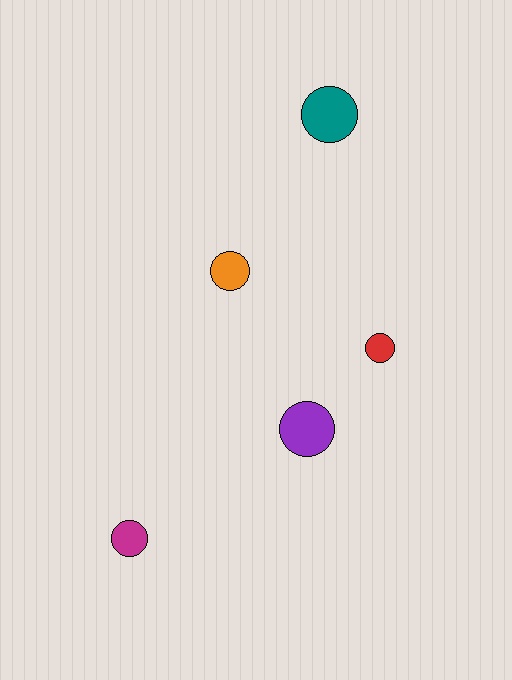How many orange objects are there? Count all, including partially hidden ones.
There is 1 orange object.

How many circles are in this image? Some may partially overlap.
There are 5 circles.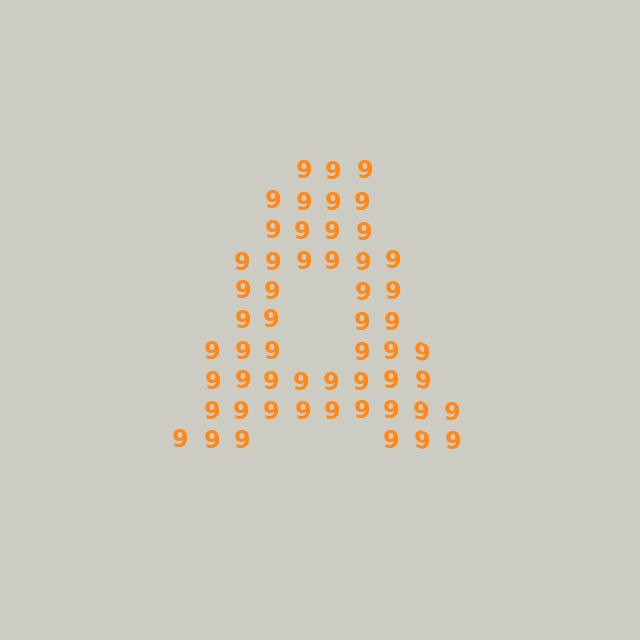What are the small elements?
The small elements are digit 9's.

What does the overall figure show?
The overall figure shows the letter A.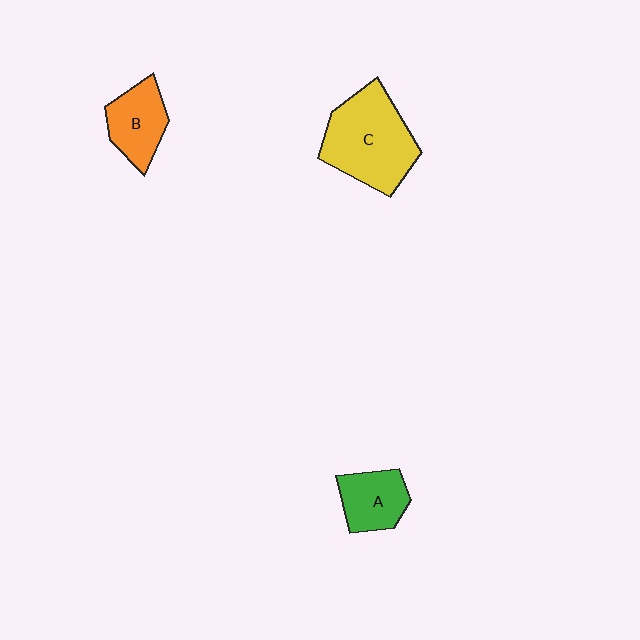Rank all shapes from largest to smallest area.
From largest to smallest: C (yellow), B (orange), A (green).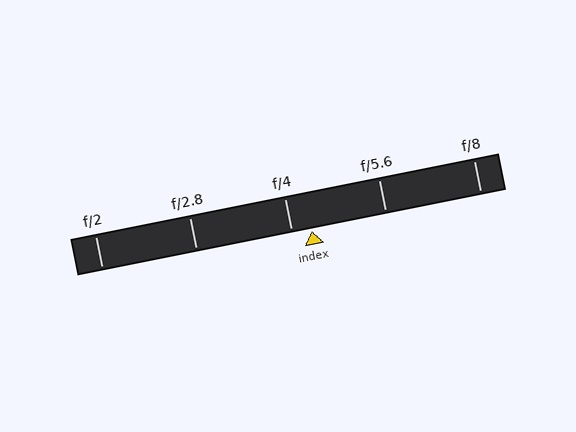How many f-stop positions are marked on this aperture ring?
There are 5 f-stop positions marked.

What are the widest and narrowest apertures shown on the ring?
The widest aperture shown is f/2 and the narrowest is f/8.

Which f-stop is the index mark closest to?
The index mark is closest to f/4.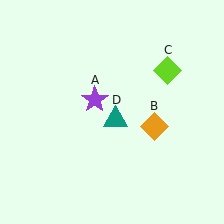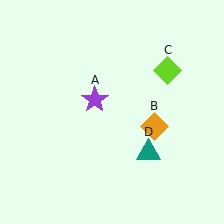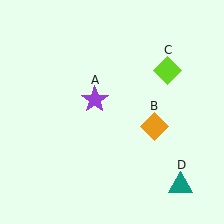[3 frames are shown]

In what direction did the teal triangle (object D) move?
The teal triangle (object D) moved down and to the right.